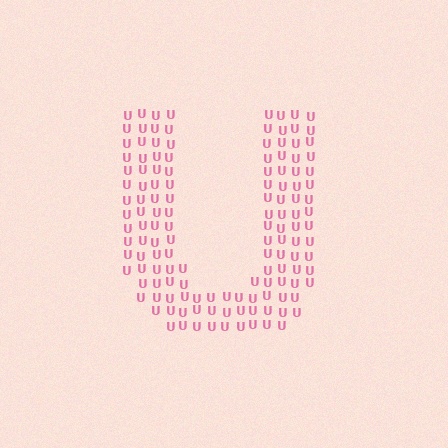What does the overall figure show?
The overall figure shows the letter U.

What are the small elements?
The small elements are letter U's.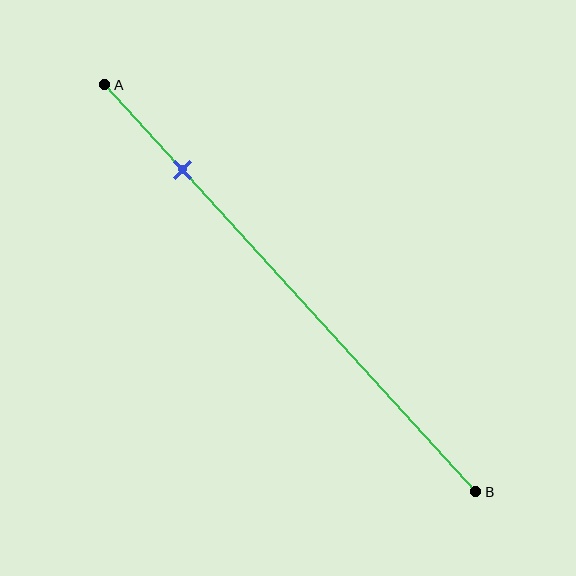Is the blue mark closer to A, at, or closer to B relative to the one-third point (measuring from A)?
The blue mark is closer to point A than the one-third point of segment AB.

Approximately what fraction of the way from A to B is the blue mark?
The blue mark is approximately 20% of the way from A to B.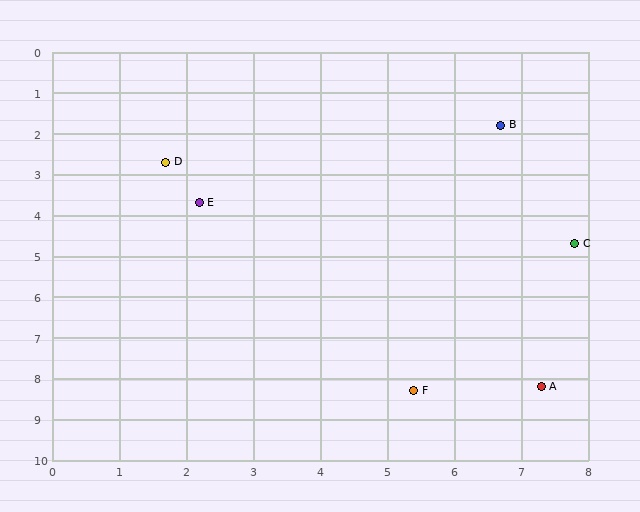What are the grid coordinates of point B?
Point B is at approximately (6.7, 1.8).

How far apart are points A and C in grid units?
Points A and C are about 3.5 grid units apart.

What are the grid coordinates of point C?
Point C is at approximately (7.8, 4.7).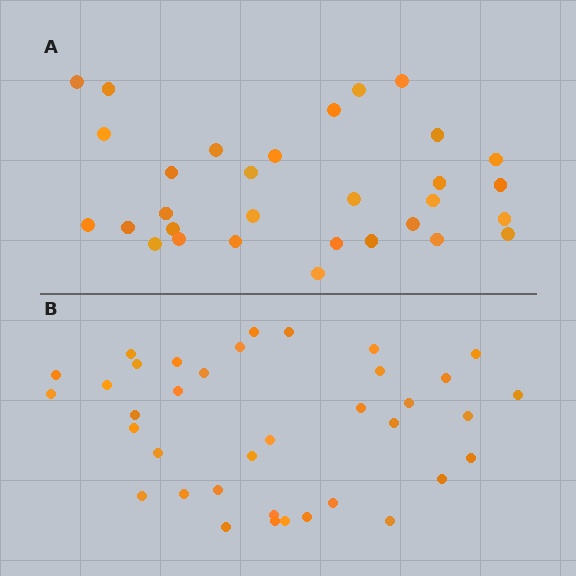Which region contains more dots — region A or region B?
Region B (the bottom region) has more dots.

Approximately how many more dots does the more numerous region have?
Region B has about 6 more dots than region A.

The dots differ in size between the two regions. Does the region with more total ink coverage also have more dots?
No. Region A has more total ink coverage because its dots are larger, but region B actually contains more individual dots. Total area can be misleading — the number of items is what matters here.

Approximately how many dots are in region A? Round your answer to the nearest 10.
About 30 dots. (The exact count is 31, which rounds to 30.)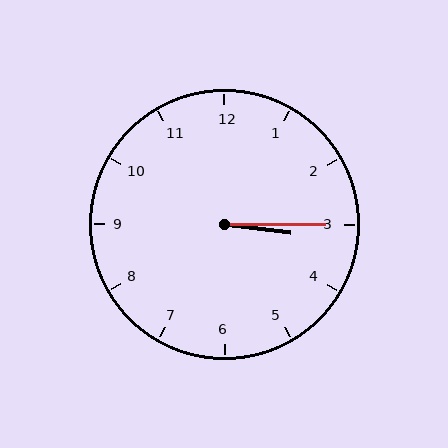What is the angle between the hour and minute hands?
Approximately 8 degrees.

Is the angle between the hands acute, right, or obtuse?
It is acute.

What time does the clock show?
3:15.